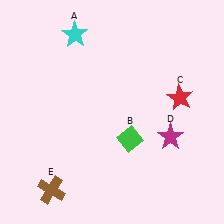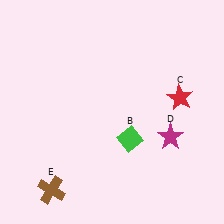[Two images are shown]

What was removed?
The cyan star (A) was removed in Image 2.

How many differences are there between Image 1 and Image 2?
There is 1 difference between the two images.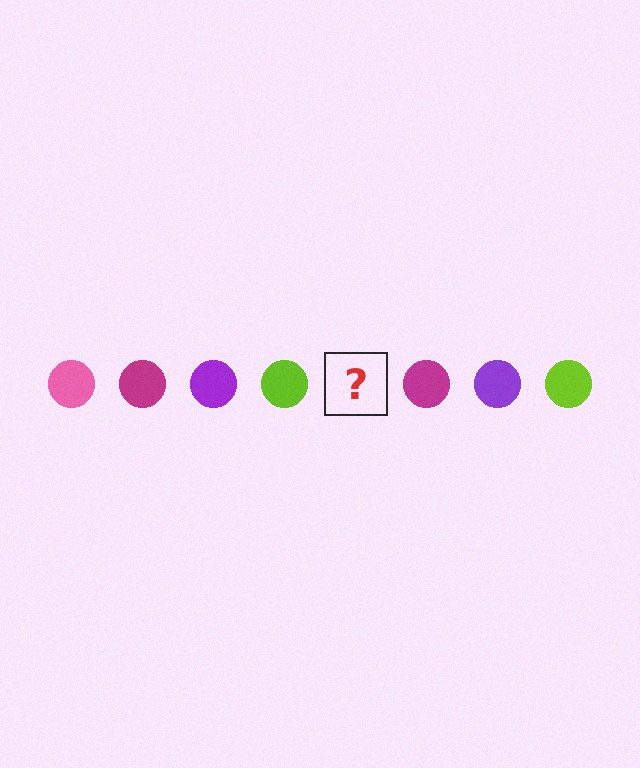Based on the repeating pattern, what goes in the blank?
The blank should be a pink circle.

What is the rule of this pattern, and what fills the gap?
The rule is that the pattern cycles through pink, magenta, purple, lime circles. The gap should be filled with a pink circle.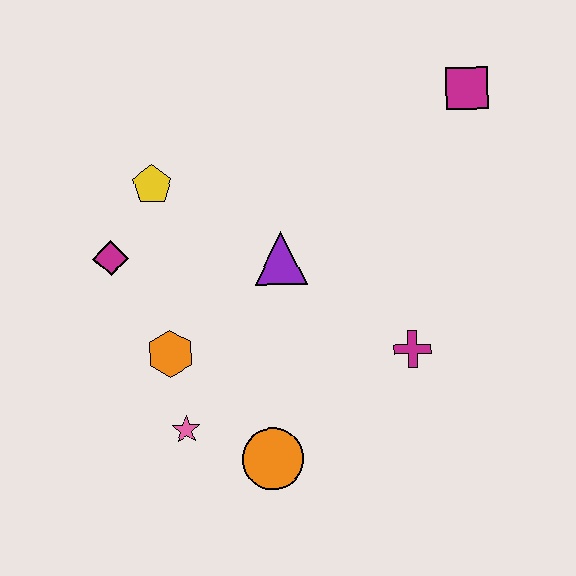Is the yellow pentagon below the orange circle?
No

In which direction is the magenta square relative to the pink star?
The magenta square is above the pink star.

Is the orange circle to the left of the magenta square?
Yes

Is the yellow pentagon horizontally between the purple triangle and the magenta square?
No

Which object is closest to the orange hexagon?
The pink star is closest to the orange hexagon.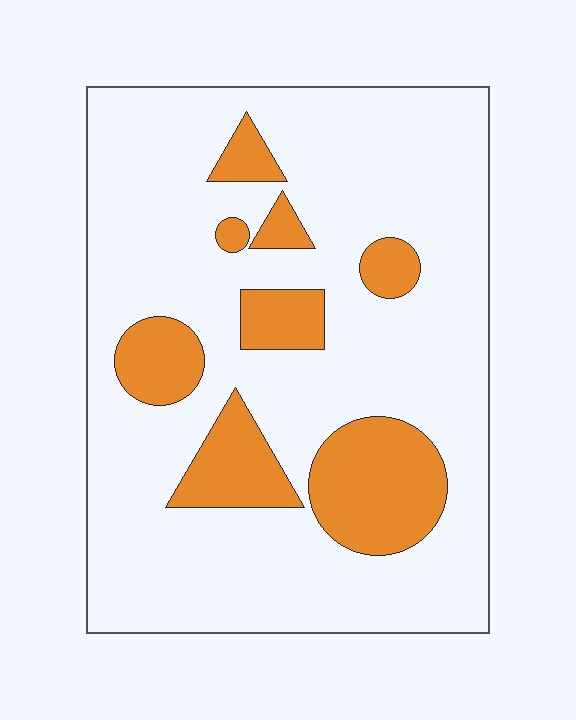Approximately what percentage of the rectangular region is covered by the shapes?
Approximately 20%.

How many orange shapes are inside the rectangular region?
8.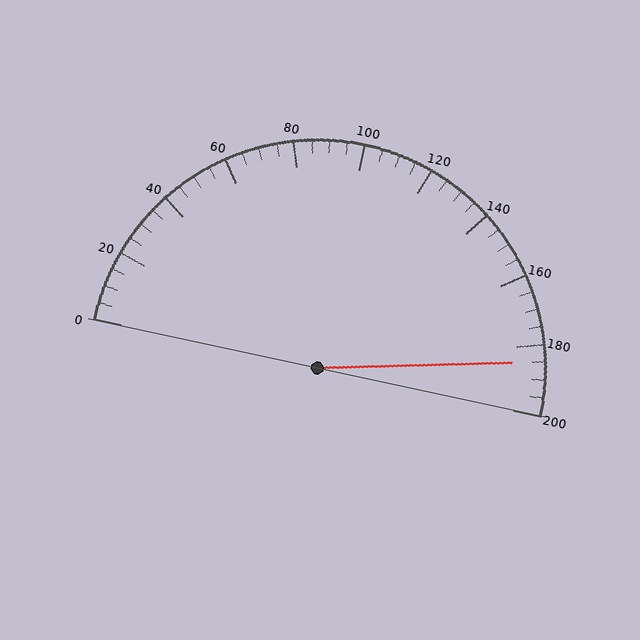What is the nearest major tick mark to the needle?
The nearest major tick mark is 180.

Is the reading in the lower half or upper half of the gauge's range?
The reading is in the upper half of the range (0 to 200).